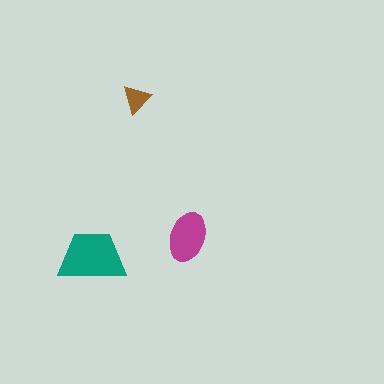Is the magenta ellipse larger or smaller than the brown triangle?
Larger.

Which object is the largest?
The teal trapezoid.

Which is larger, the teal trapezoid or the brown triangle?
The teal trapezoid.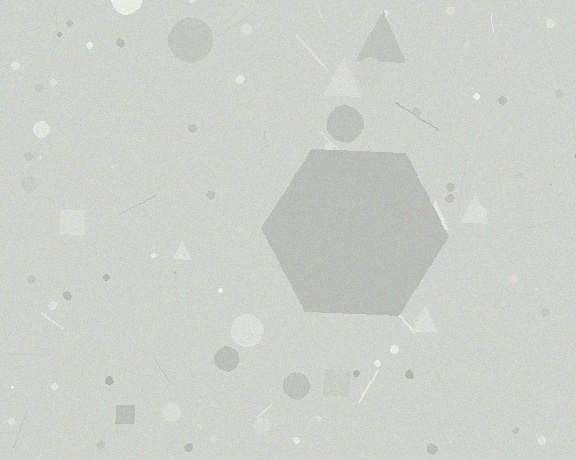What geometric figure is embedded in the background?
A hexagon is embedded in the background.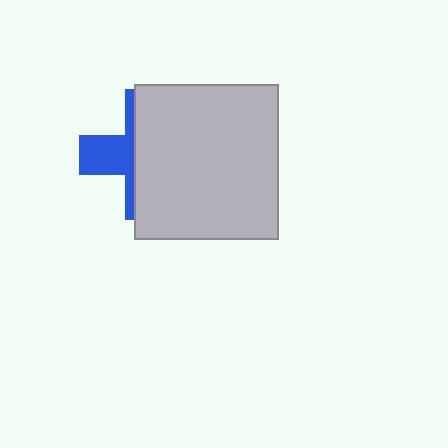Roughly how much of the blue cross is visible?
A small part of it is visible (roughly 33%).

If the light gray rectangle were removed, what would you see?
You would see the complete blue cross.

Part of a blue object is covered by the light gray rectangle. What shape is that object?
It is a cross.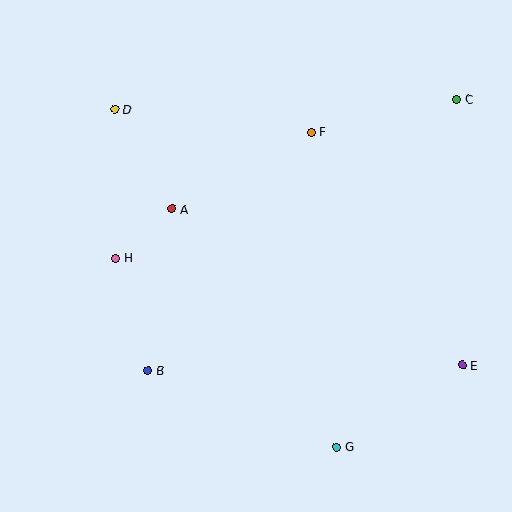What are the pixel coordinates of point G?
Point G is at (337, 447).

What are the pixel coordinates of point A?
Point A is at (172, 209).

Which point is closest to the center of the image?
Point A at (172, 209) is closest to the center.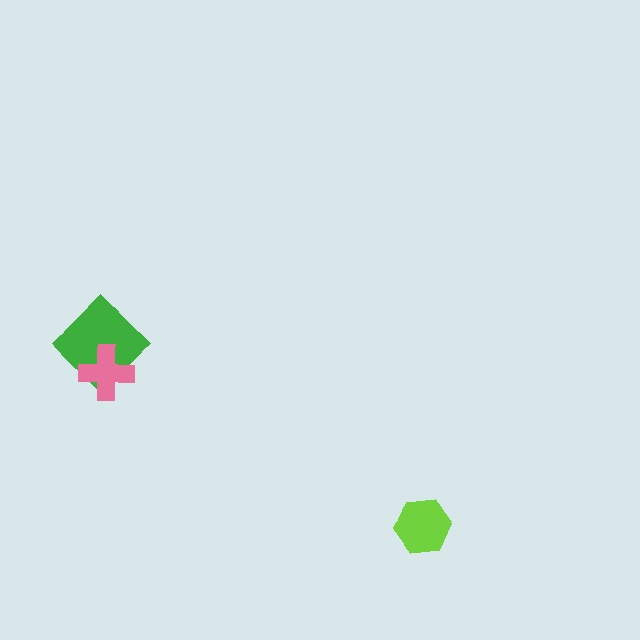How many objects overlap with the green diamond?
1 object overlaps with the green diamond.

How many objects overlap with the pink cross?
1 object overlaps with the pink cross.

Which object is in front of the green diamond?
The pink cross is in front of the green diamond.